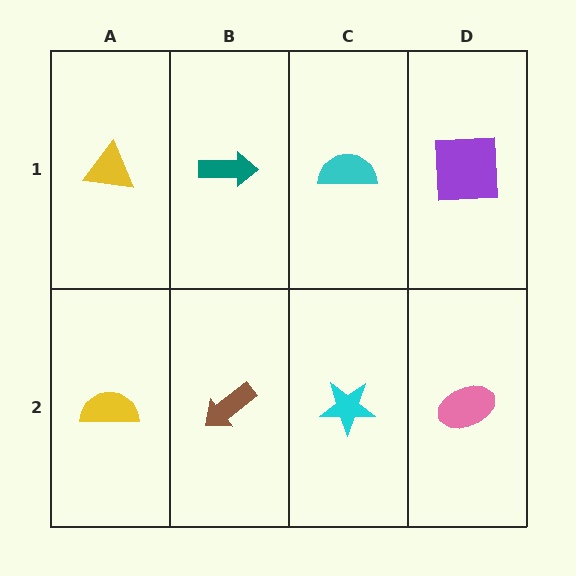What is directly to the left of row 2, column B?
A yellow semicircle.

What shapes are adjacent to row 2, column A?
A yellow triangle (row 1, column A), a brown arrow (row 2, column B).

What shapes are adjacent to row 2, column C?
A cyan semicircle (row 1, column C), a brown arrow (row 2, column B), a pink ellipse (row 2, column D).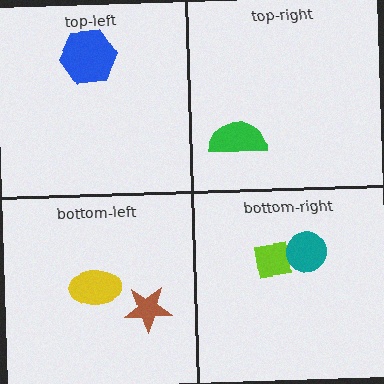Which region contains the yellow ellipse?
The bottom-left region.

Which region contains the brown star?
The bottom-left region.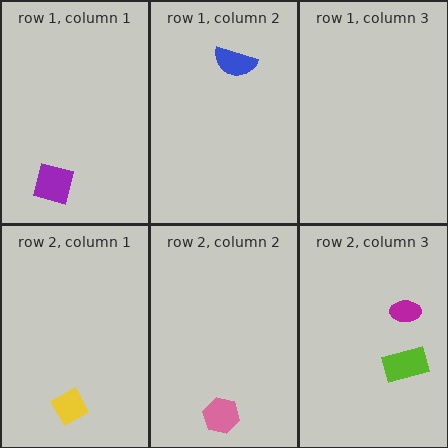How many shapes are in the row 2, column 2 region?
1.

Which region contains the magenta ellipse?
The row 2, column 3 region.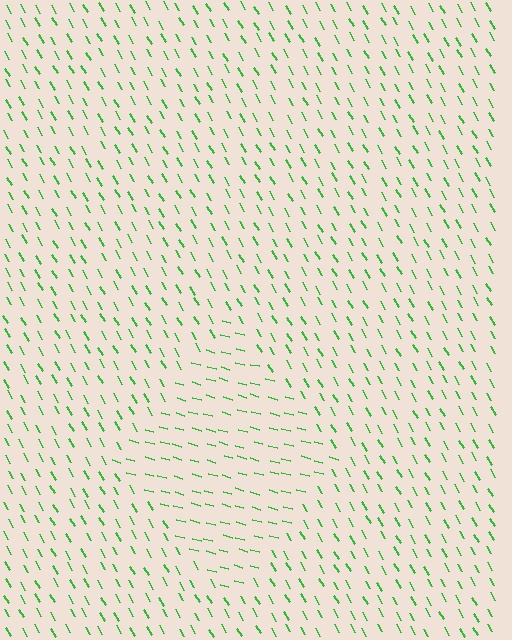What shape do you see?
I see a diamond.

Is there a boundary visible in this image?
Yes, there is a texture boundary formed by a change in line orientation.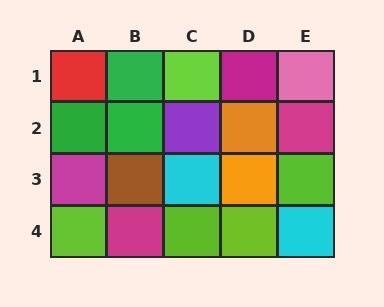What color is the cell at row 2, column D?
Orange.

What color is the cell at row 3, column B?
Brown.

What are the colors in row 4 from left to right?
Lime, magenta, lime, lime, cyan.